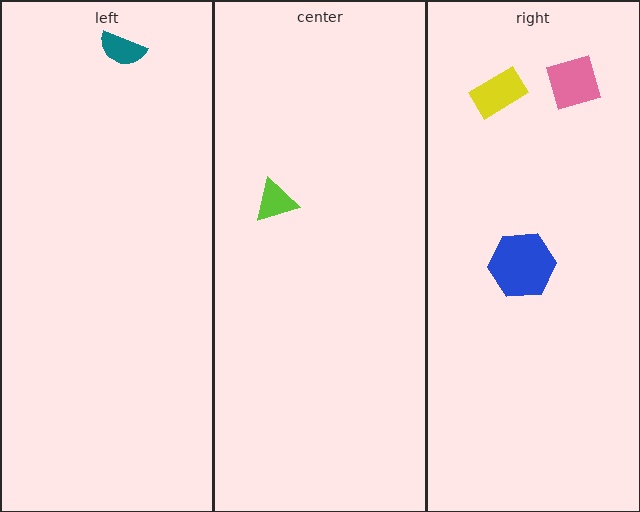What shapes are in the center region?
The lime triangle.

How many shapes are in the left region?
1.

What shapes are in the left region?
The teal semicircle.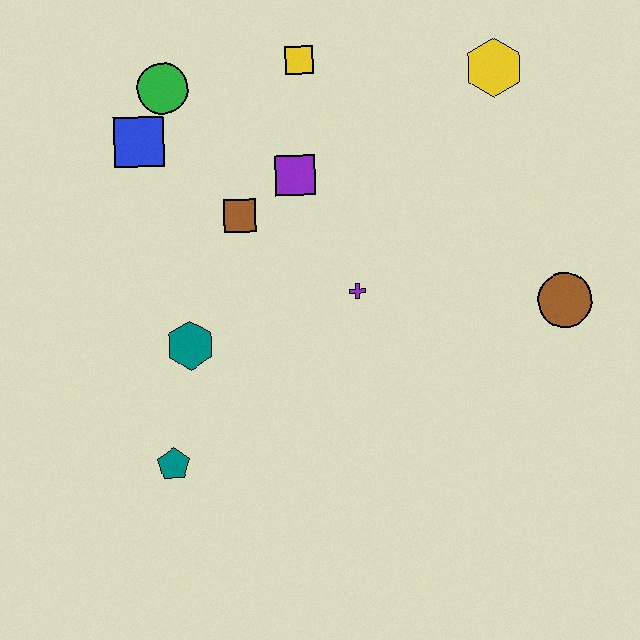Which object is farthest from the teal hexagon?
The yellow hexagon is farthest from the teal hexagon.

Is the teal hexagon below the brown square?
Yes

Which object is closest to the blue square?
The green circle is closest to the blue square.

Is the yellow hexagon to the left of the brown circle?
Yes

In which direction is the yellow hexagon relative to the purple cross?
The yellow hexagon is above the purple cross.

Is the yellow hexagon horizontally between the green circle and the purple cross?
No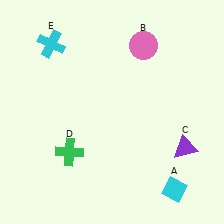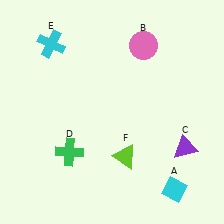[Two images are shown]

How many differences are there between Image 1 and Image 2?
There is 1 difference between the two images.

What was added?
A lime triangle (F) was added in Image 2.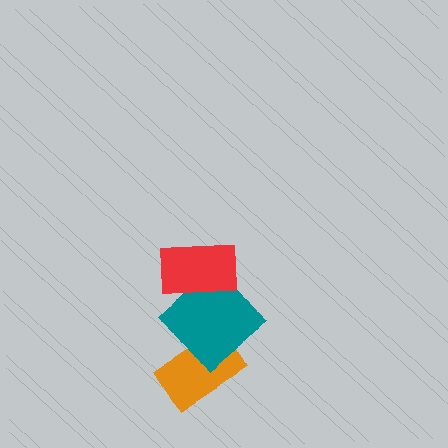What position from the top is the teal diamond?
The teal diamond is 2nd from the top.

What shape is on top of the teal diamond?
The red rectangle is on top of the teal diamond.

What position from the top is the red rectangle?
The red rectangle is 1st from the top.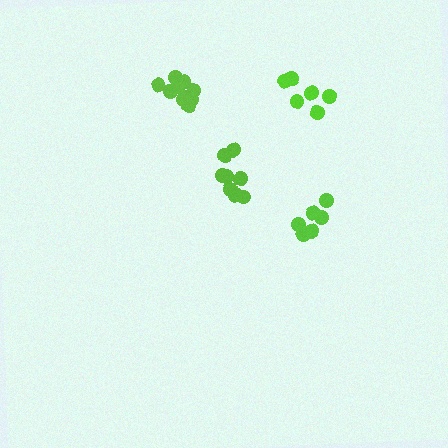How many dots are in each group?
Group 1: 8 dots, Group 2: 10 dots, Group 3: 6 dots, Group 4: 6 dots (30 total).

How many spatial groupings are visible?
There are 4 spatial groupings.